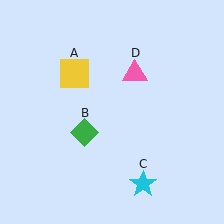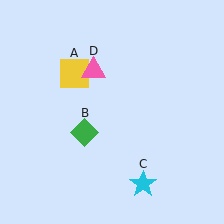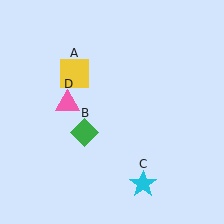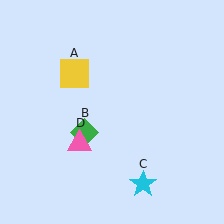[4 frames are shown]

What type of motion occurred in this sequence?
The pink triangle (object D) rotated counterclockwise around the center of the scene.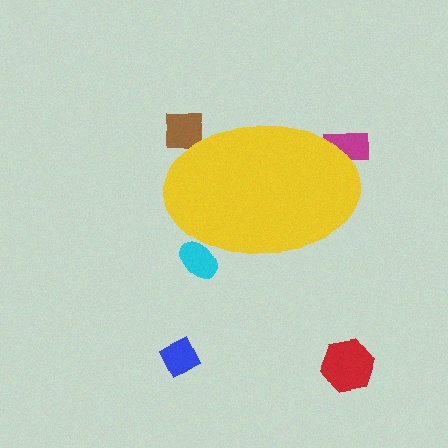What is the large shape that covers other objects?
A yellow ellipse.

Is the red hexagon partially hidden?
No, the red hexagon is fully visible.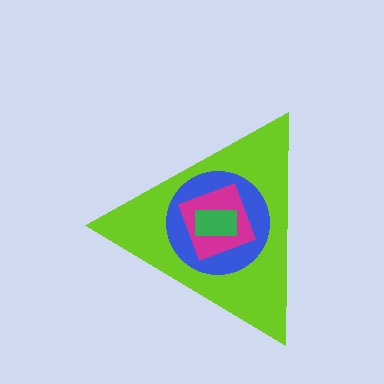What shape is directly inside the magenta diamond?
The green rectangle.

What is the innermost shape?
The green rectangle.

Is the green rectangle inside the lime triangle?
Yes.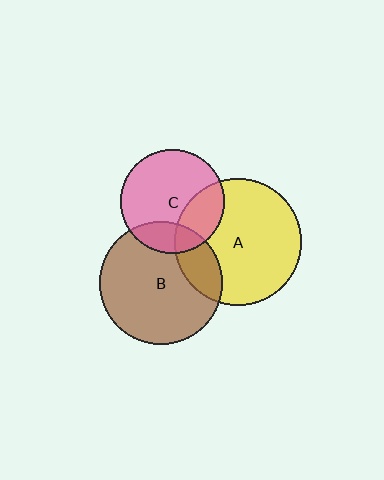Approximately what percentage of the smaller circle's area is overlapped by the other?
Approximately 20%.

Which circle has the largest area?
Circle A (yellow).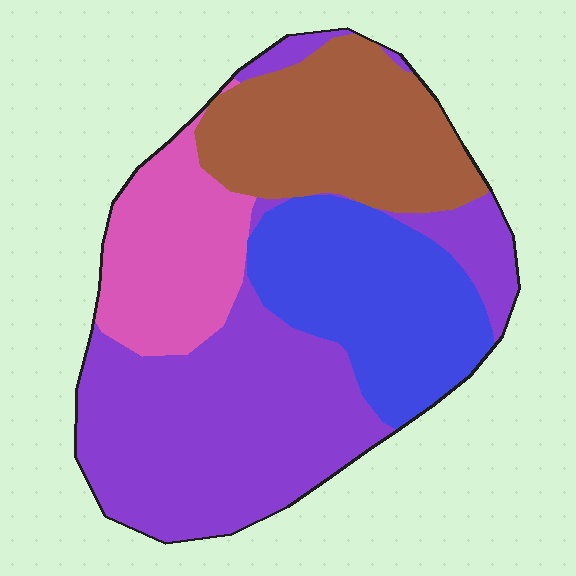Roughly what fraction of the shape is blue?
Blue covers about 20% of the shape.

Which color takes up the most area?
Purple, at roughly 40%.